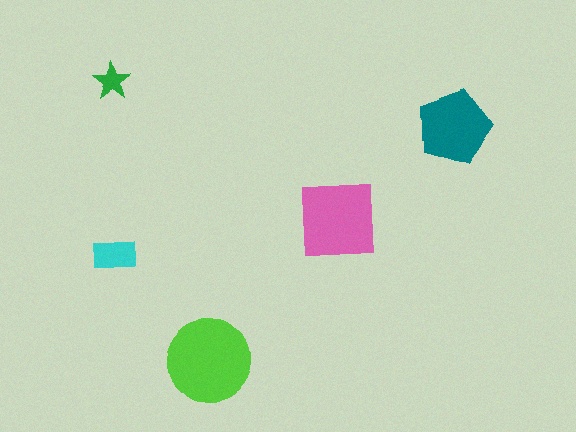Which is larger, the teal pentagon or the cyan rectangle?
The teal pentagon.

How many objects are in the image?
There are 5 objects in the image.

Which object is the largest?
The lime circle.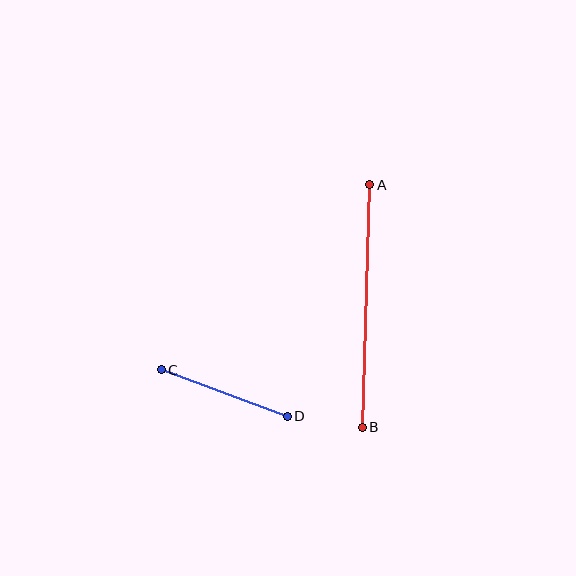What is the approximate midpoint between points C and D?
The midpoint is at approximately (224, 393) pixels.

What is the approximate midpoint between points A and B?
The midpoint is at approximately (366, 306) pixels.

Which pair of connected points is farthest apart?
Points A and B are farthest apart.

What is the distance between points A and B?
The distance is approximately 243 pixels.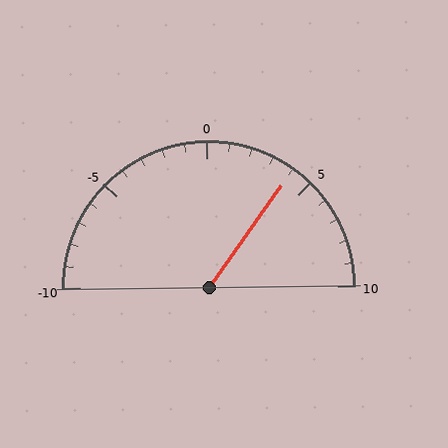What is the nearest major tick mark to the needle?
The nearest major tick mark is 5.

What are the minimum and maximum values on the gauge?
The gauge ranges from -10 to 10.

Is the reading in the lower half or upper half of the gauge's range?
The reading is in the upper half of the range (-10 to 10).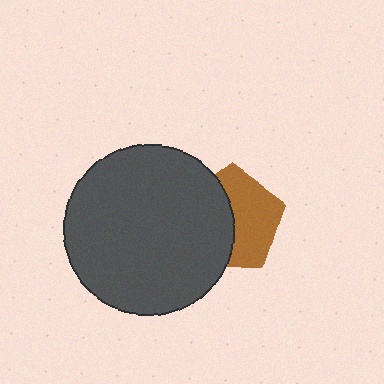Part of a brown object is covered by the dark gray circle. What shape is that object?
It is a pentagon.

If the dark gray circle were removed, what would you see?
You would see the complete brown pentagon.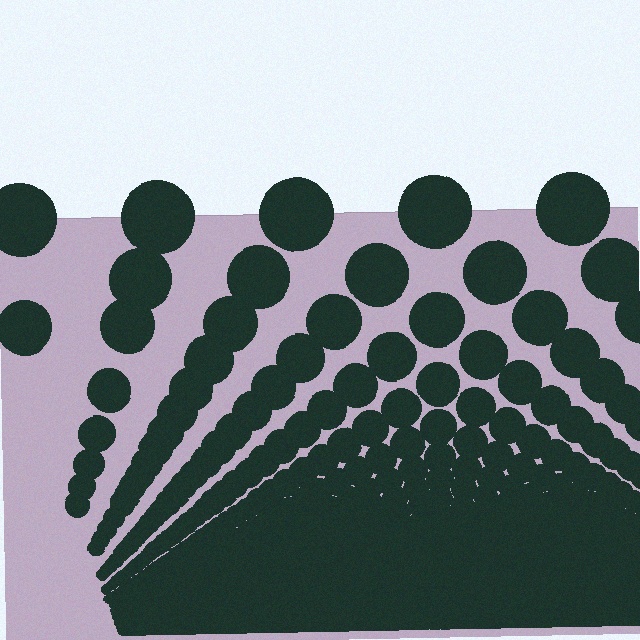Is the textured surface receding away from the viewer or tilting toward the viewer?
The surface appears to tilt toward the viewer. Texture elements get larger and sparser toward the top.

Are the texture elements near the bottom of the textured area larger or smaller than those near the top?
Smaller. The gradient is inverted — elements near the bottom are smaller and denser.